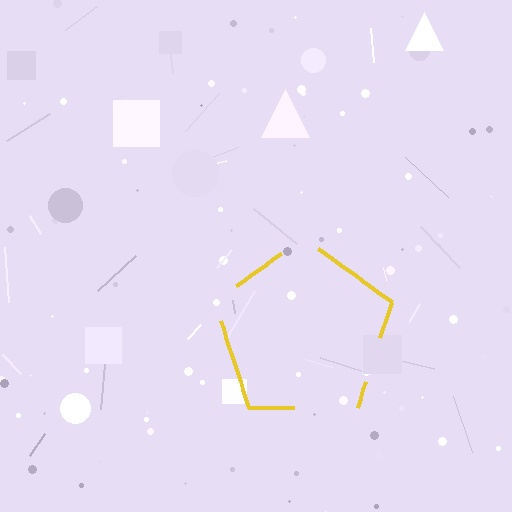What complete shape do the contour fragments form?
The contour fragments form a pentagon.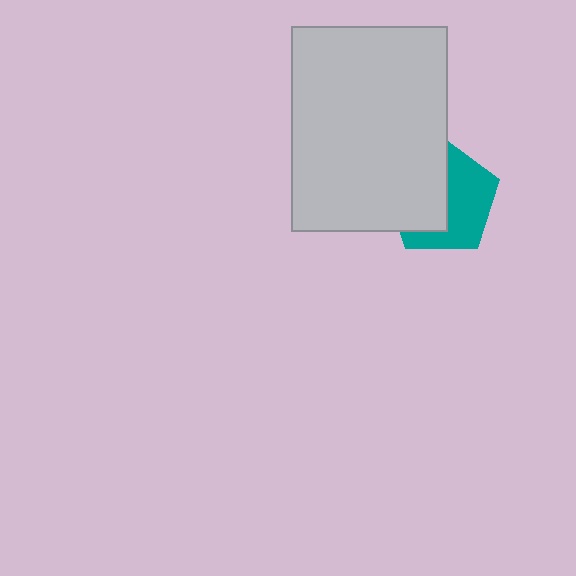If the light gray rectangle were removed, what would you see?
You would see the complete teal pentagon.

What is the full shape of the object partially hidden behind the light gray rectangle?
The partially hidden object is a teal pentagon.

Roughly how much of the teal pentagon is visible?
About half of it is visible (roughly 51%).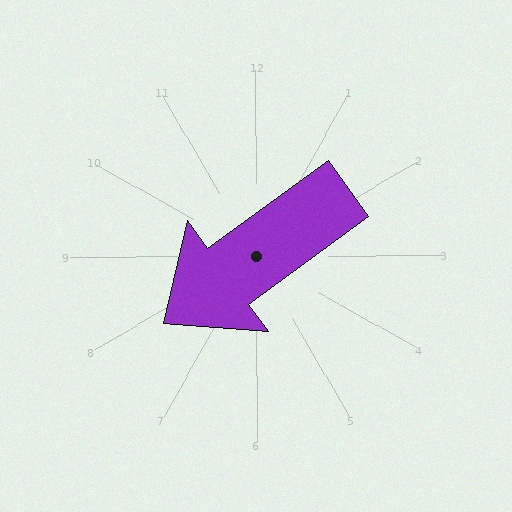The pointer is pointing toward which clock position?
Roughly 8 o'clock.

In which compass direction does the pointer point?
Southwest.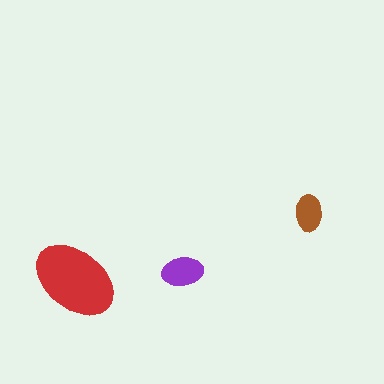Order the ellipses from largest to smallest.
the red one, the purple one, the brown one.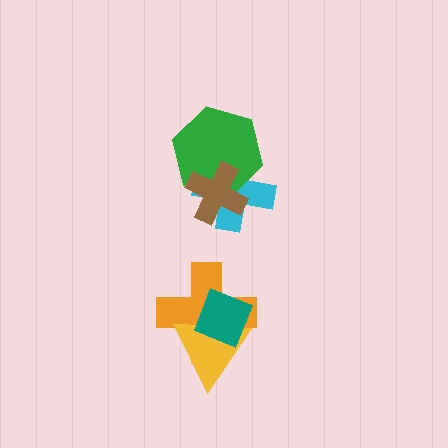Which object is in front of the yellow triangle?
The teal diamond is in front of the yellow triangle.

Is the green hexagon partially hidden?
Yes, it is partially covered by another shape.